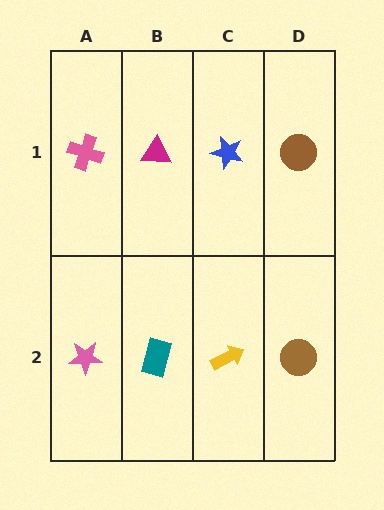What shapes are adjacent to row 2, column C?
A blue star (row 1, column C), a teal rectangle (row 2, column B), a brown circle (row 2, column D).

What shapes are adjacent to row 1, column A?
A pink star (row 2, column A), a magenta triangle (row 1, column B).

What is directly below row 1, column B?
A teal rectangle.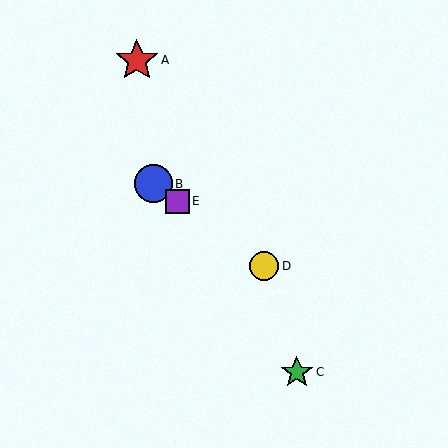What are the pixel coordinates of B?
Object B is at (153, 184).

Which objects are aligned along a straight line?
Objects B, D, E are aligned along a straight line.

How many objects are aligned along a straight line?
3 objects (B, D, E) are aligned along a straight line.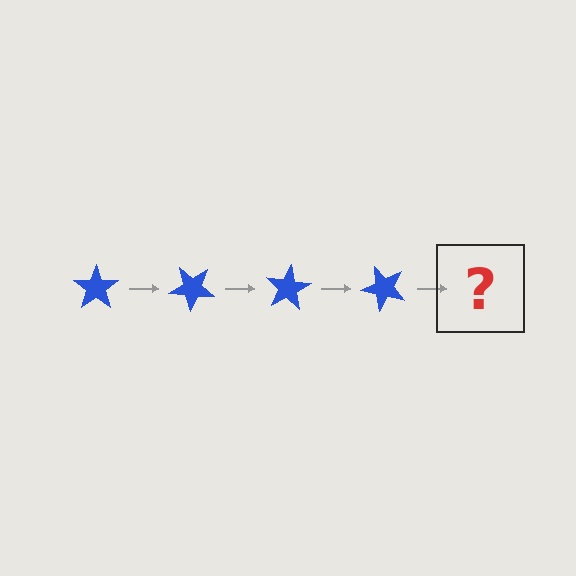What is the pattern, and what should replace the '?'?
The pattern is that the star rotates 40 degrees each step. The '?' should be a blue star rotated 160 degrees.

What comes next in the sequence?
The next element should be a blue star rotated 160 degrees.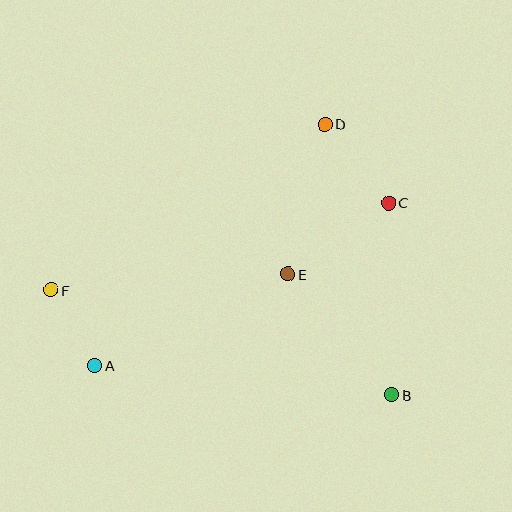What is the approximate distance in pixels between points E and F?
The distance between E and F is approximately 237 pixels.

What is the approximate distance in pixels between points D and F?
The distance between D and F is approximately 320 pixels.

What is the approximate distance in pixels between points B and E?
The distance between B and E is approximately 159 pixels.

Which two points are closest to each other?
Points A and F are closest to each other.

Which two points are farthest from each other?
Points B and F are farthest from each other.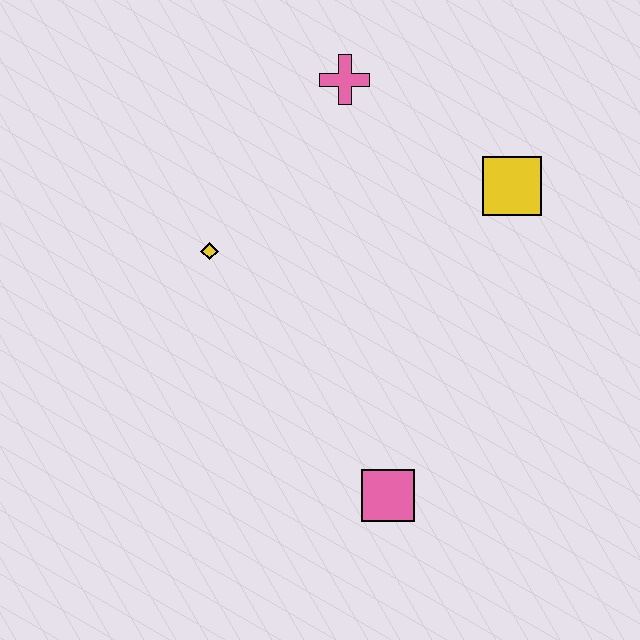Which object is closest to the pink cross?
The yellow square is closest to the pink cross.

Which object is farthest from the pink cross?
The pink square is farthest from the pink cross.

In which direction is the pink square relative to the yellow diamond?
The pink square is below the yellow diamond.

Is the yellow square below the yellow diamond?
No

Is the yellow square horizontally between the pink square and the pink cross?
No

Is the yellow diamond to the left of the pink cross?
Yes